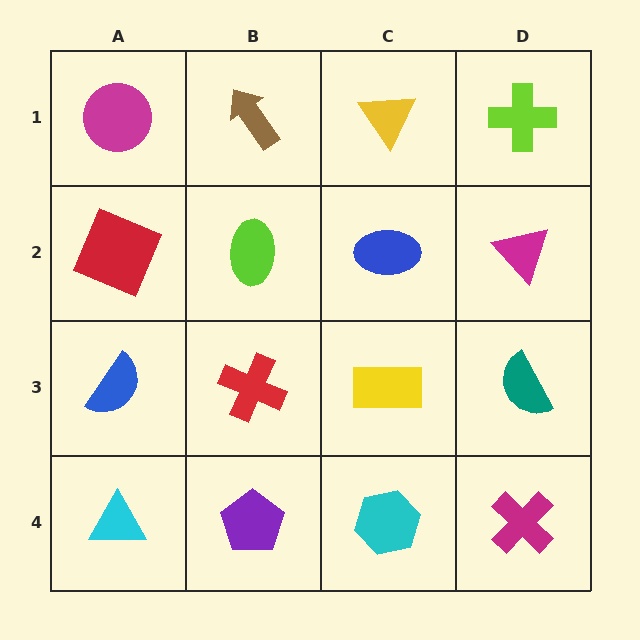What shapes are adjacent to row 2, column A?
A magenta circle (row 1, column A), a blue semicircle (row 3, column A), a lime ellipse (row 2, column B).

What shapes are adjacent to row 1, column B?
A lime ellipse (row 2, column B), a magenta circle (row 1, column A), a yellow triangle (row 1, column C).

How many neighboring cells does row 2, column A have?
3.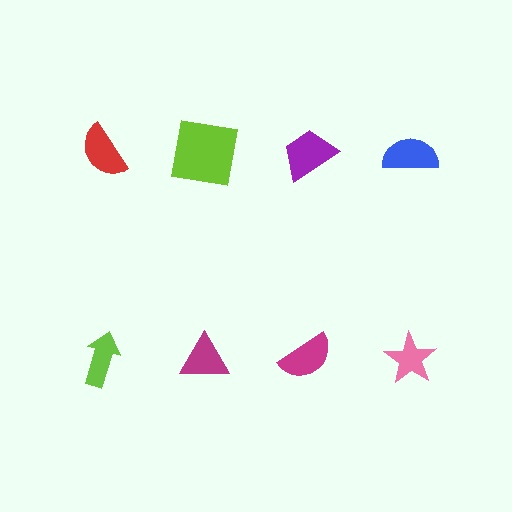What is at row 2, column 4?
A pink star.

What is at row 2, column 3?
A magenta semicircle.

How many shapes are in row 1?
4 shapes.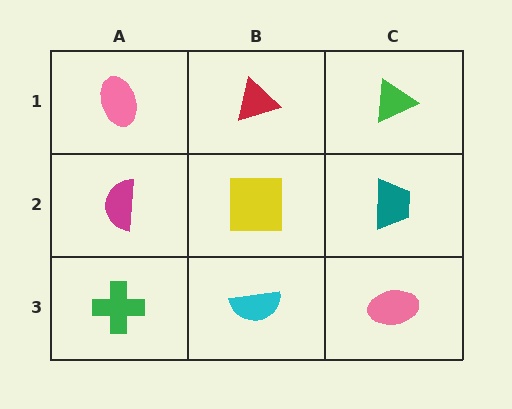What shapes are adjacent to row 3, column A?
A magenta semicircle (row 2, column A), a cyan semicircle (row 3, column B).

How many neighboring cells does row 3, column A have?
2.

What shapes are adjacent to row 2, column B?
A red triangle (row 1, column B), a cyan semicircle (row 3, column B), a magenta semicircle (row 2, column A), a teal trapezoid (row 2, column C).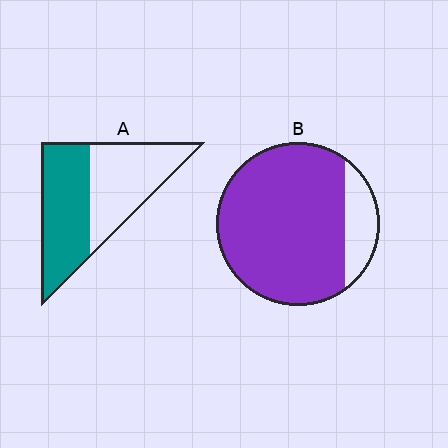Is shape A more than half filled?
Roughly half.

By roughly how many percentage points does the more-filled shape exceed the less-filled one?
By roughly 35 percentage points (B over A).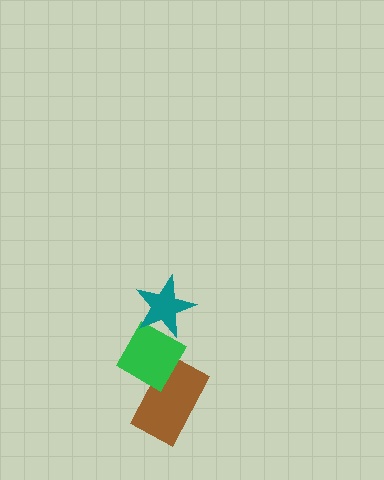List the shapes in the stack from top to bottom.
From top to bottom: the teal star, the green diamond, the brown rectangle.